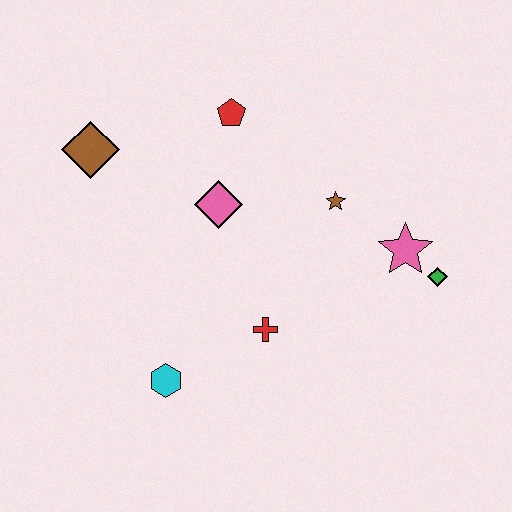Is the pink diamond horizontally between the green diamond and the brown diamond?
Yes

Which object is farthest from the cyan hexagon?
The green diamond is farthest from the cyan hexagon.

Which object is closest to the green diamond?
The pink star is closest to the green diamond.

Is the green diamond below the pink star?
Yes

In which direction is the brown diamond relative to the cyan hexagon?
The brown diamond is above the cyan hexagon.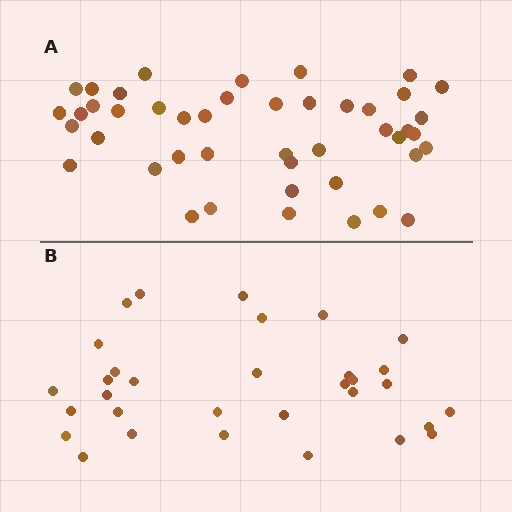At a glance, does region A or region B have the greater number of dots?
Region A (the top region) has more dots.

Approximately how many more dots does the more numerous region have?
Region A has approximately 15 more dots than region B.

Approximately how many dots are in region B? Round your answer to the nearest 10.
About 30 dots. (The exact count is 32, which rounds to 30.)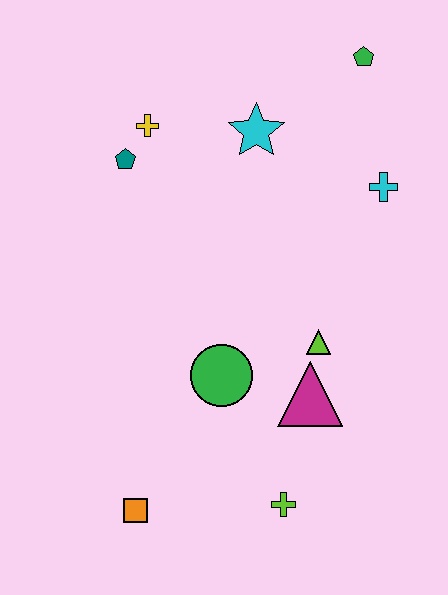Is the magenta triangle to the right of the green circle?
Yes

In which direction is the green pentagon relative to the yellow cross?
The green pentagon is to the right of the yellow cross.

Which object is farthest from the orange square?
The green pentagon is farthest from the orange square.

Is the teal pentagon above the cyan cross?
Yes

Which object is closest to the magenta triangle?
The lime triangle is closest to the magenta triangle.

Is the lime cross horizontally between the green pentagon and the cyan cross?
No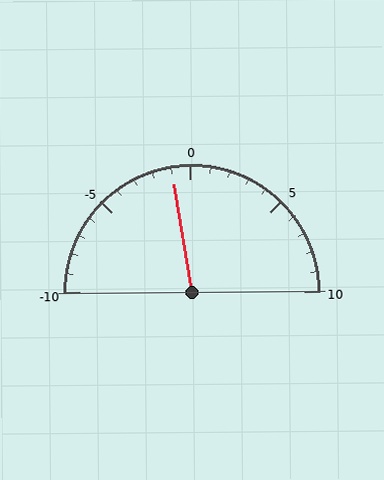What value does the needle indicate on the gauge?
The needle indicates approximately -1.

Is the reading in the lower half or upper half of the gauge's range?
The reading is in the lower half of the range (-10 to 10).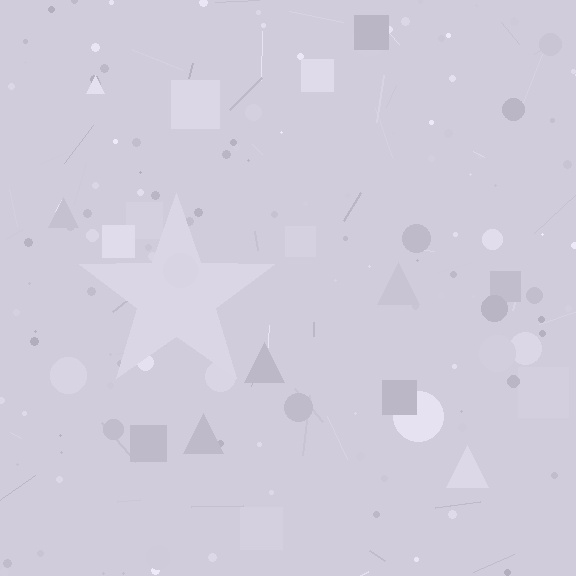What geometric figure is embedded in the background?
A star is embedded in the background.